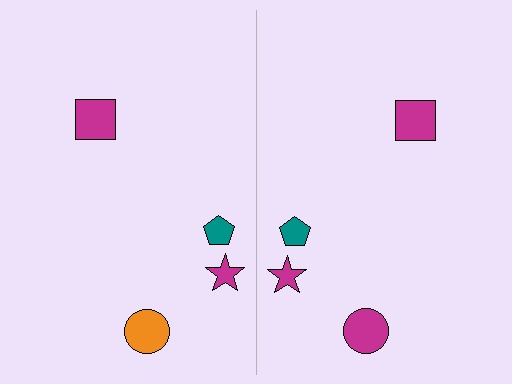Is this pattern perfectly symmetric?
No, the pattern is not perfectly symmetric. The magenta circle on the right side breaks the symmetry — its mirror counterpart is orange.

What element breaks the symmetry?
The magenta circle on the right side breaks the symmetry — its mirror counterpart is orange.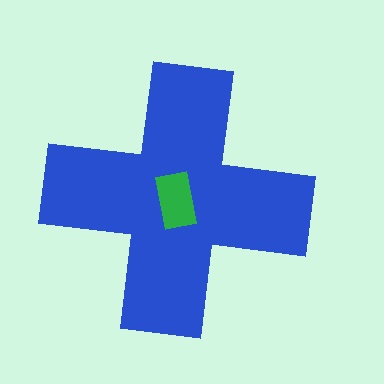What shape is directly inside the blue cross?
The green rectangle.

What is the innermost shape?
The green rectangle.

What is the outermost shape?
The blue cross.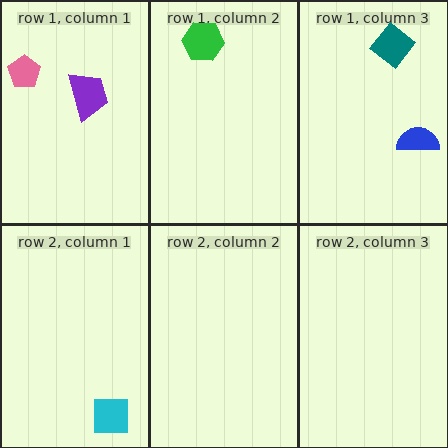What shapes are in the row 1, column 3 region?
The blue semicircle, the teal diamond.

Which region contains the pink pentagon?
The row 1, column 1 region.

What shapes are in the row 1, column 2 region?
The green hexagon.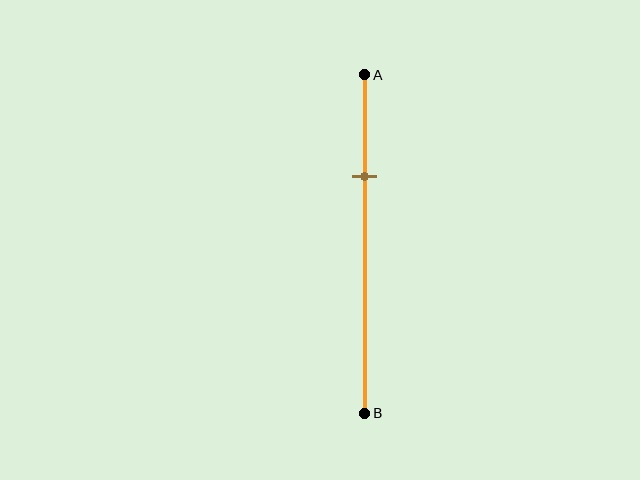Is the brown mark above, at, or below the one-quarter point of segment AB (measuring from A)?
The brown mark is below the one-quarter point of segment AB.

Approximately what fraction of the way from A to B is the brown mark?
The brown mark is approximately 30% of the way from A to B.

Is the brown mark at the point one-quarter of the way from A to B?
No, the mark is at about 30% from A, not at the 25% one-quarter point.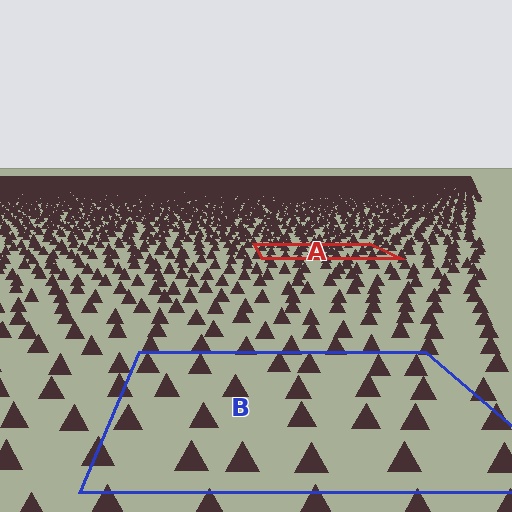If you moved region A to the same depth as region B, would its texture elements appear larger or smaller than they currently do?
They would appear larger. At a closer depth, the same texture elements are projected at a bigger on-screen size.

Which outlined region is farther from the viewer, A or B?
Region A is farther from the viewer — the texture elements inside it appear smaller and more densely packed.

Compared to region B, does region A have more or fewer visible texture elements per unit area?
Region A has more texture elements per unit area — they are packed more densely because it is farther away.